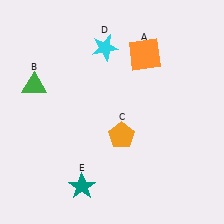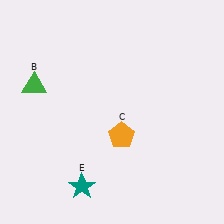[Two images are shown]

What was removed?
The cyan star (D), the orange square (A) were removed in Image 2.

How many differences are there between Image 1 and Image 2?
There are 2 differences between the two images.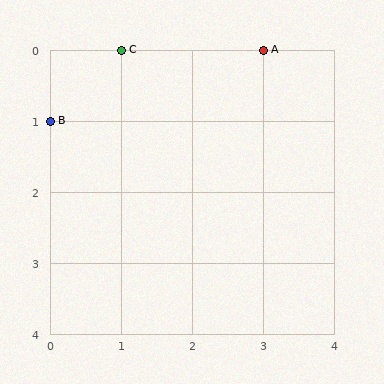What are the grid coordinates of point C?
Point C is at grid coordinates (1, 0).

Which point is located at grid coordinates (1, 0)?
Point C is at (1, 0).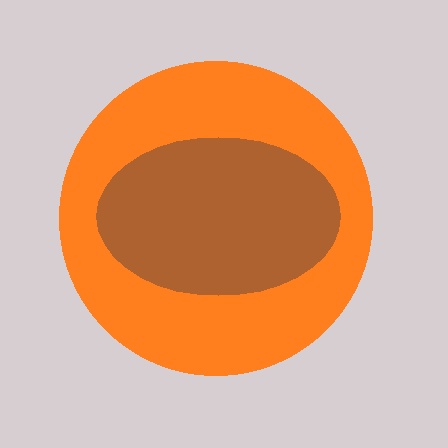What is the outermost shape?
The orange circle.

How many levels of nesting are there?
2.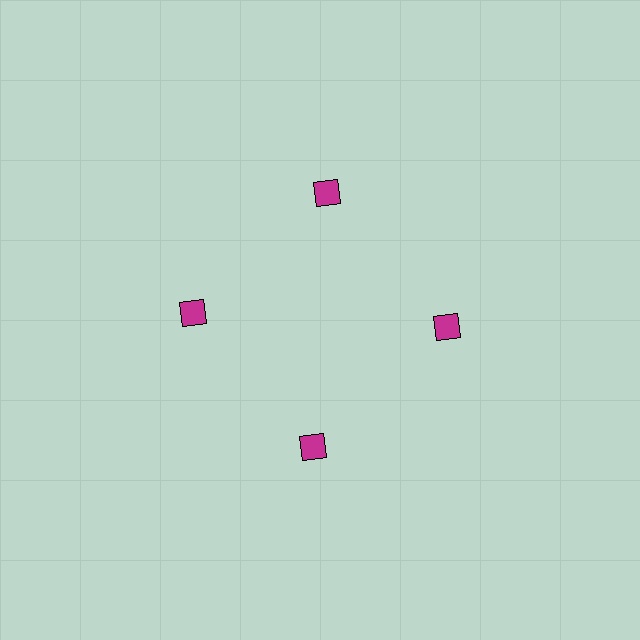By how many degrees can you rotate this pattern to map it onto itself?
The pattern maps onto itself every 90 degrees of rotation.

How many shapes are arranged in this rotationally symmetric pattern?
There are 4 shapes, arranged in 4 groups of 1.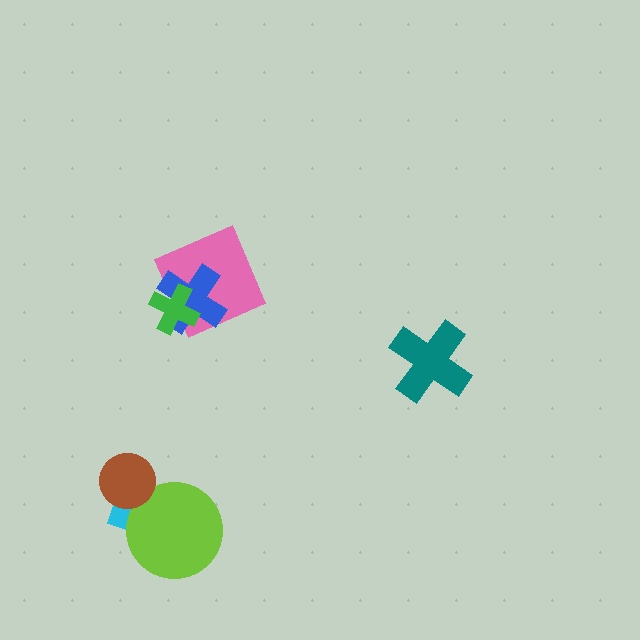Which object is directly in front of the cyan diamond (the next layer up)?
The lime circle is directly in front of the cyan diamond.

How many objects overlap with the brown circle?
1 object overlaps with the brown circle.